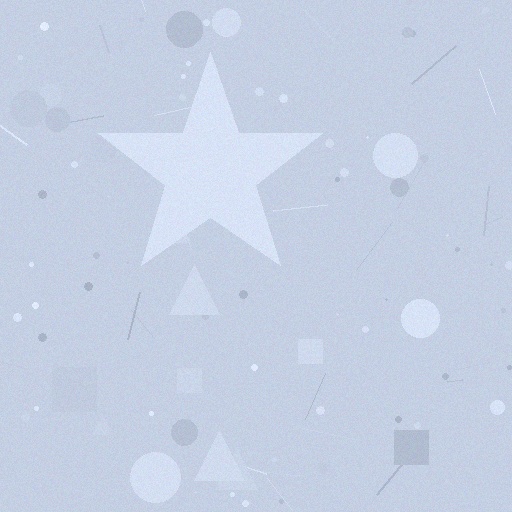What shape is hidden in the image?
A star is hidden in the image.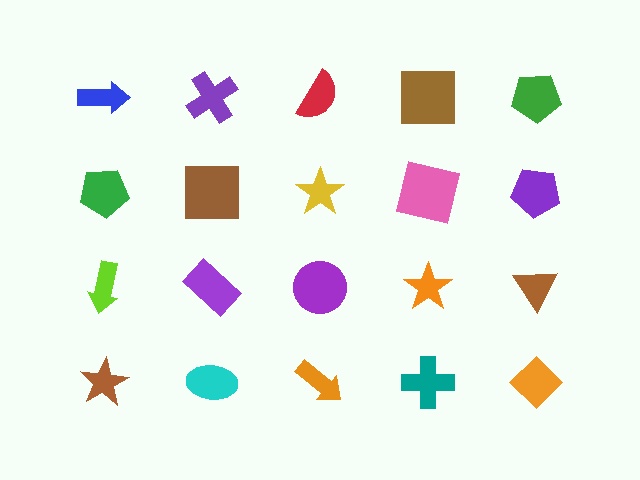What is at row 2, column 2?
A brown square.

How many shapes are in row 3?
5 shapes.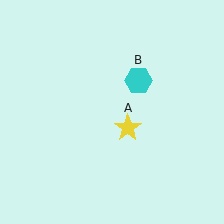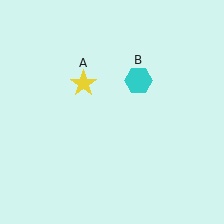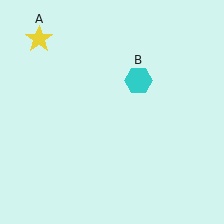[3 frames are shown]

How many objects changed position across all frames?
1 object changed position: yellow star (object A).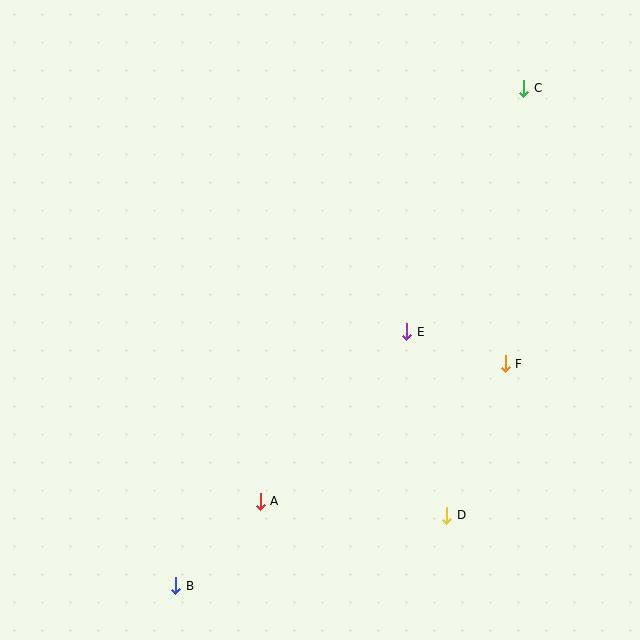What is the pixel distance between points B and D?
The distance between B and D is 280 pixels.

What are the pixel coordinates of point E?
Point E is at (407, 332).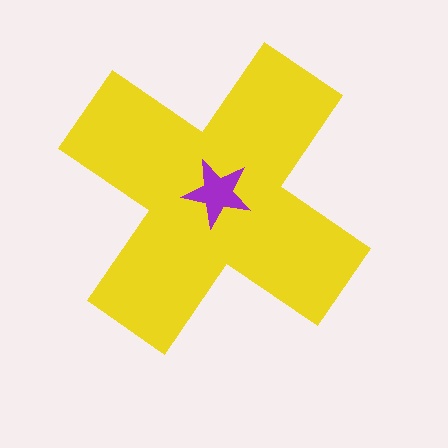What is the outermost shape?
The yellow cross.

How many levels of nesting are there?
2.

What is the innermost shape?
The purple star.